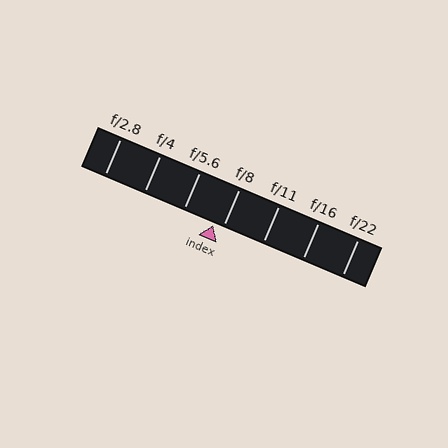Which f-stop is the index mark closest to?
The index mark is closest to f/8.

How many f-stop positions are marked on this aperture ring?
There are 7 f-stop positions marked.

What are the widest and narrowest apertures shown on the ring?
The widest aperture shown is f/2.8 and the narrowest is f/22.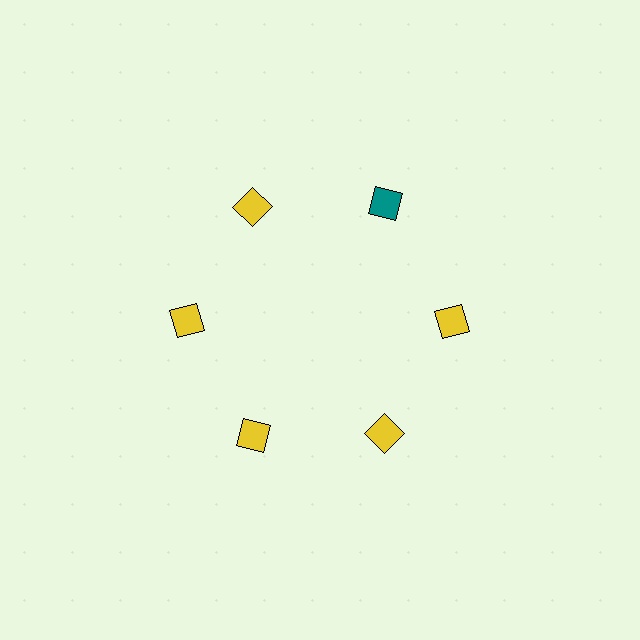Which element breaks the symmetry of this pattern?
The teal diamond at roughly the 1 o'clock position breaks the symmetry. All other shapes are yellow diamonds.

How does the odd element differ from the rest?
It has a different color: teal instead of yellow.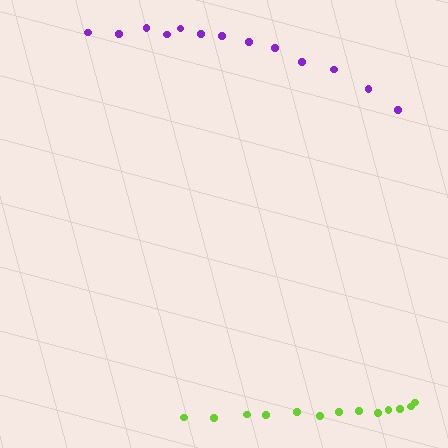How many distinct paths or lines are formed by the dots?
There are 2 distinct paths.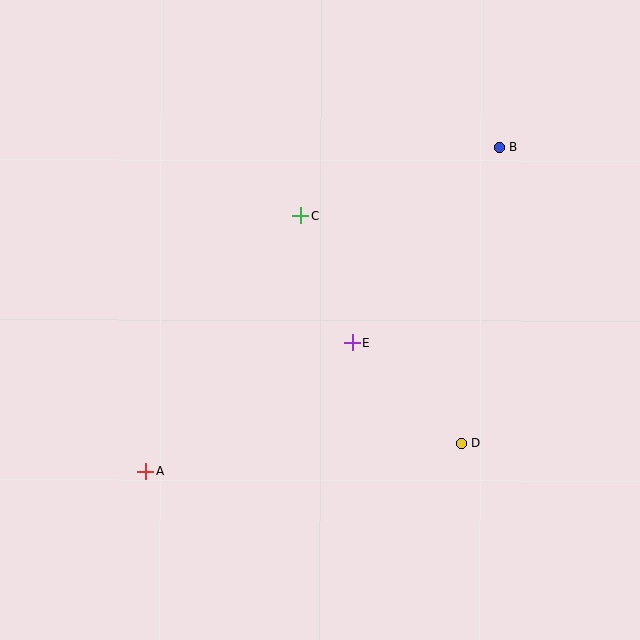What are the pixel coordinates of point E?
Point E is at (352, 343).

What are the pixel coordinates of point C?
Point C is at (301, 216).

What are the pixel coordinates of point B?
Point B is at (500, 148).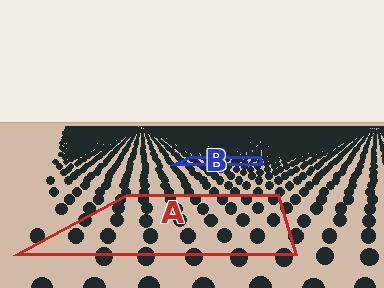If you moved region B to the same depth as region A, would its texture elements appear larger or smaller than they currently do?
They would appear larger. At a closer depth, the same texture elements are projected at a bigger on-screen size.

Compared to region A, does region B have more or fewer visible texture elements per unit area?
Region B has more texture elements per unit area — they are packed more densely because it is farther away.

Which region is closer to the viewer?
Region A is closer. The texture elements there are larger and more spread out.